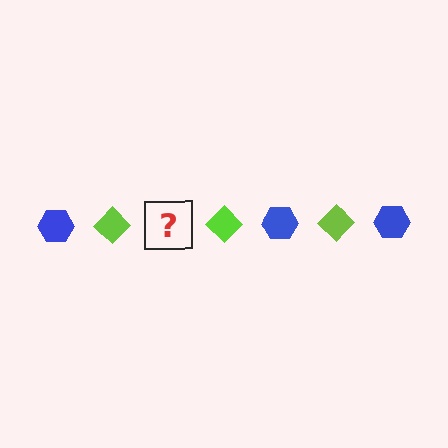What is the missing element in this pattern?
The missing element is a blue hexagon.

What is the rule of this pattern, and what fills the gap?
The rule is that the pattern alternates between blue hexagon and lime diamond. The gap should be filled with a blue hexagon.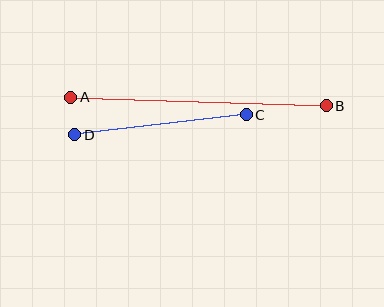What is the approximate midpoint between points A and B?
The midpoint is at approximately (199, 101) pixels.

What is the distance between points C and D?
The distance is approximately 173 pixels.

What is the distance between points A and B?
The distance is approximately 256 pixels.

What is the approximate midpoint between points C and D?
The midpoint is at approximately (161, 125) pixels.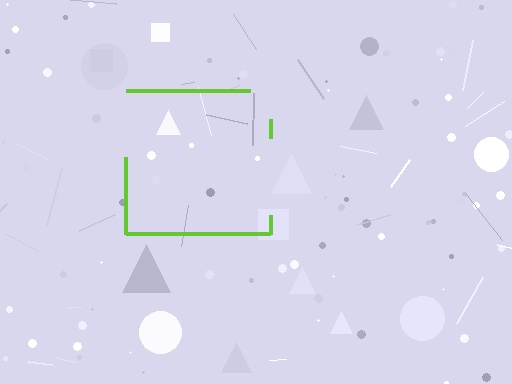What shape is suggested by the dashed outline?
The dashed outline suggests a square.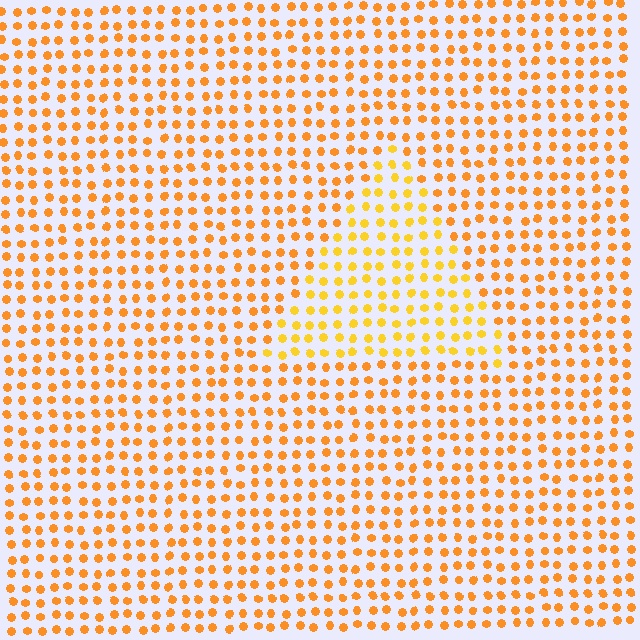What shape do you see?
I see a triangle.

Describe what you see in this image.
The image is filled with small orange elements in a uniform arrangement. A triangle-shaped region is visible where the elements are tinted to a slightly different hue, forming a subtle color boundary.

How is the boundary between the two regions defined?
The boundary is defined purely by a slight shift in hue (about 19 degrees). Spacing, size, and orientation are identical on both sides.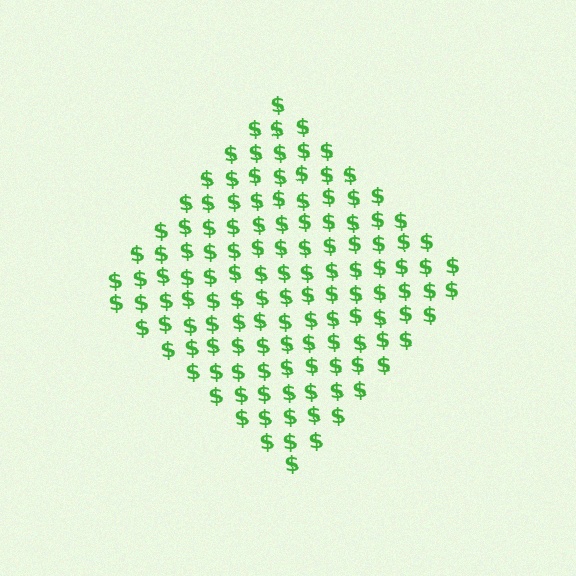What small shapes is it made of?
It is made of small dollar signs.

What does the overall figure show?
The overall figure shows a diamond.